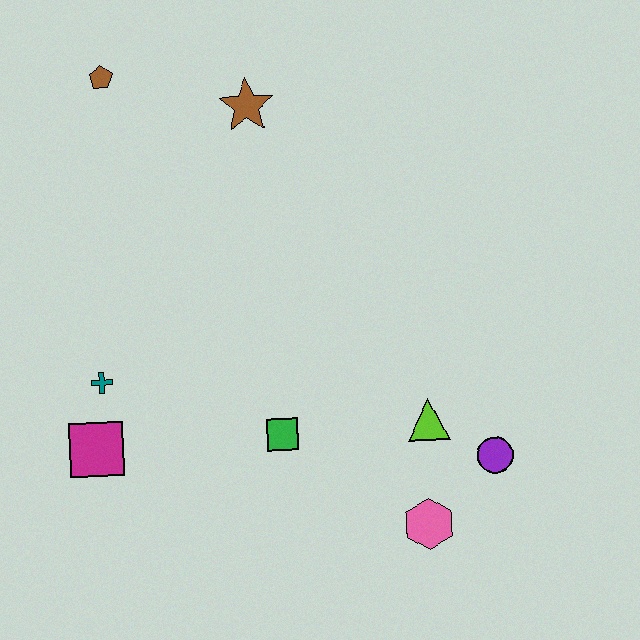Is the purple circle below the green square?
Yes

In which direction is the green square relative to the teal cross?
The green square is to the right of the teal cross.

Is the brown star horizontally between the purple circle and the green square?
No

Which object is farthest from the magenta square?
The purple circle is farthest from the magenta square.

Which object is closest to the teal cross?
The magenta square is closest to the teal cross.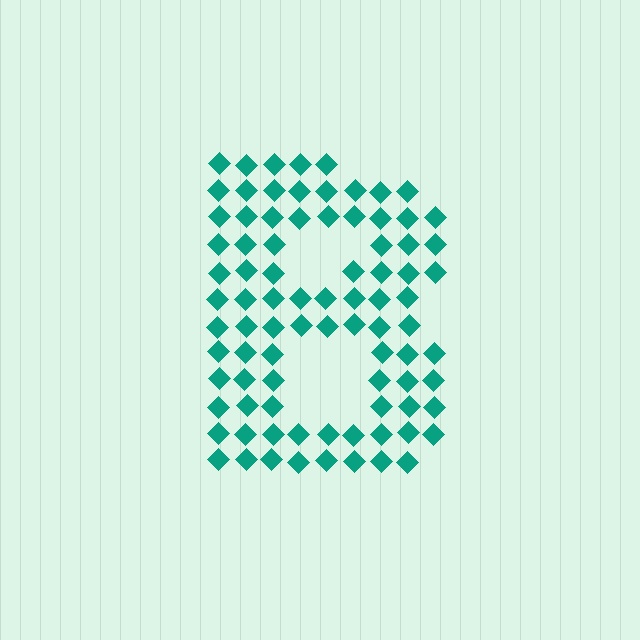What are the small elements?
The small elements are diamonds.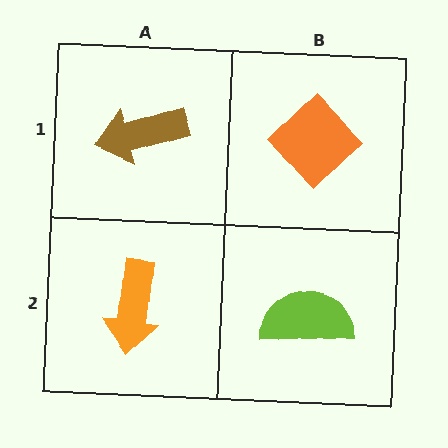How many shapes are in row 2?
2 shapes.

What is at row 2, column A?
An orange arrow.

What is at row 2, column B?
A lime semicircle.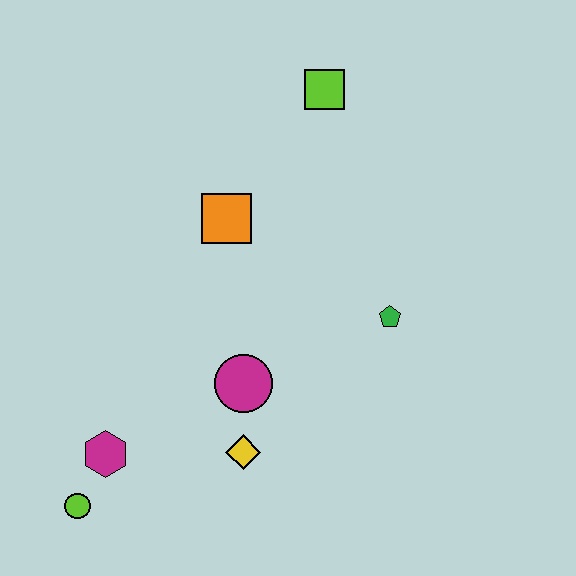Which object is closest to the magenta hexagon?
The lime circle is closest to the magenta hexagon.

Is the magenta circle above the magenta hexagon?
Yes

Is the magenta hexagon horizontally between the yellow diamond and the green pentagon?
No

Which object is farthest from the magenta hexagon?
The lime square is farthest from the magenta hexagon.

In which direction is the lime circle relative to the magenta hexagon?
The lime circle is below the magenta hexagon.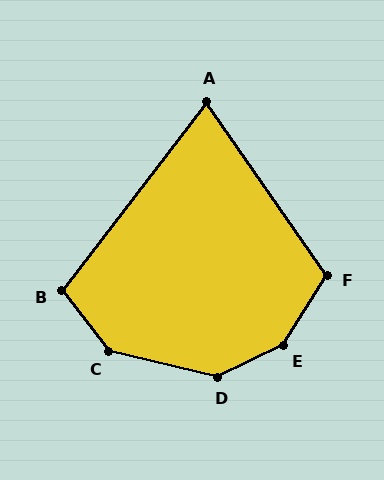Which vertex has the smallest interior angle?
A, at approximately 72 degrees.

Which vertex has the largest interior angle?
E, at approximately 148 degrees.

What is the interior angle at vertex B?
Approximately 105 degrees (obtuse).